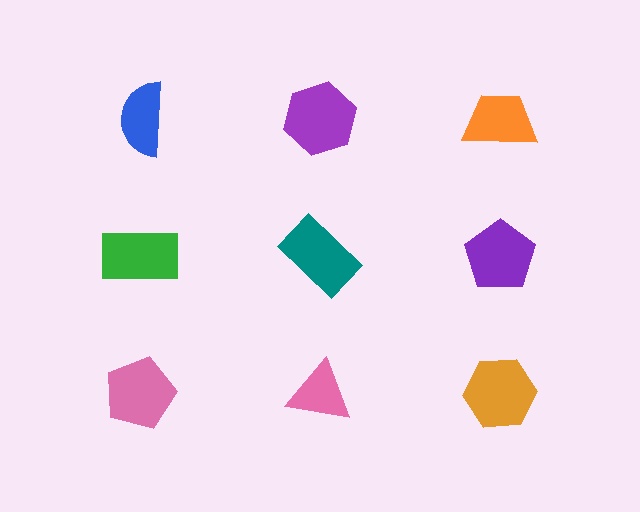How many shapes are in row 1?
3 shapes.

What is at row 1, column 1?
A blue semicircle.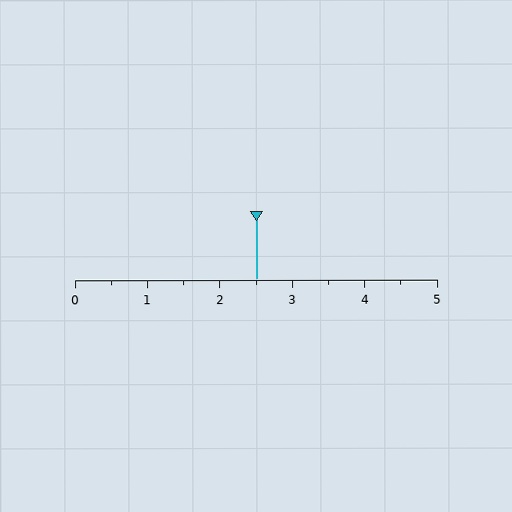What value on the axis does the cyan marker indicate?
The marker indicates approximately 2.5.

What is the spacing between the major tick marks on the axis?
The major ticks are spaced 1 apart.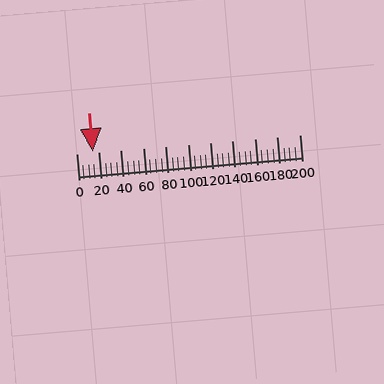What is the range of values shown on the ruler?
The ruler shows values from 0 to 200.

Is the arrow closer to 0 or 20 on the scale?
The arrow is closer to 20.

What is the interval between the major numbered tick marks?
The major tick marks are spaced 20 units apart.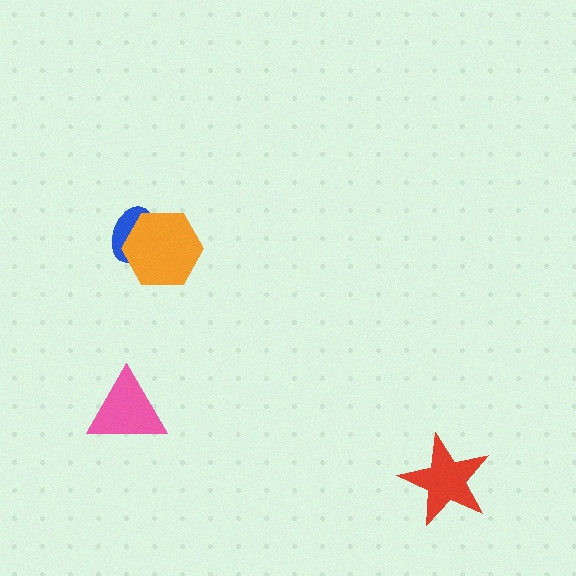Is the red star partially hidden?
No, no other shape covers it.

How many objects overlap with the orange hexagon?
1 object overlaps with the orange hexagon.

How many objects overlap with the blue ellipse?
1 object overlaps with the blue ellipse.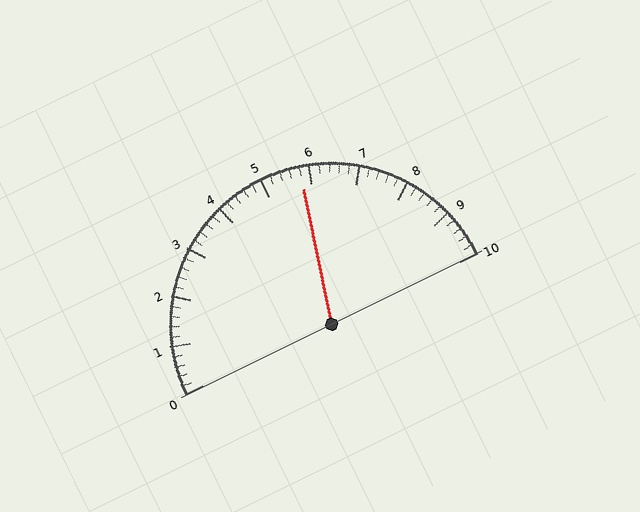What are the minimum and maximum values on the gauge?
The gauge ranges from 0 to 10.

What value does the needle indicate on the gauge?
The needle indicates approximately 5.8.